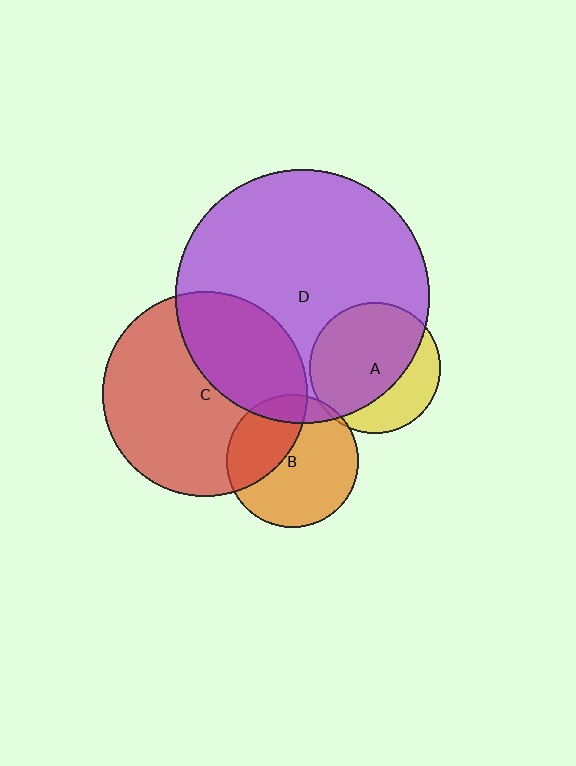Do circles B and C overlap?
Yes.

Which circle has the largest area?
Circle D (purple).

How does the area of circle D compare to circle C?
Approximately 1.5 times.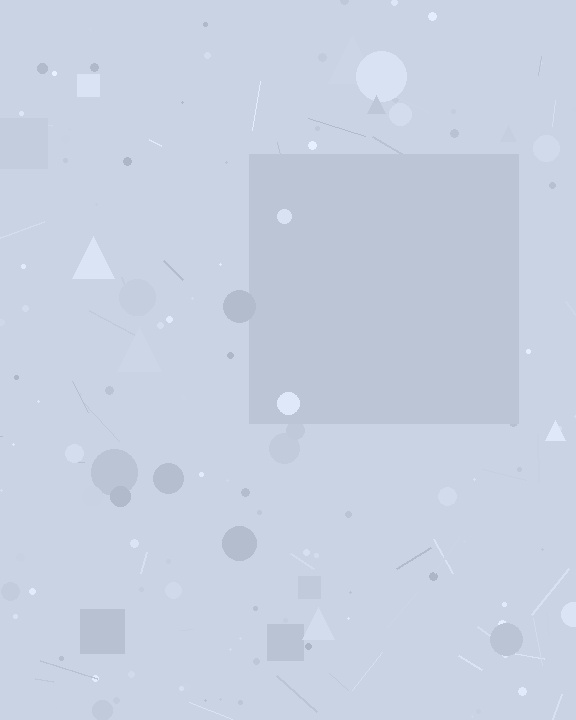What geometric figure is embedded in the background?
A square is embedded in the background.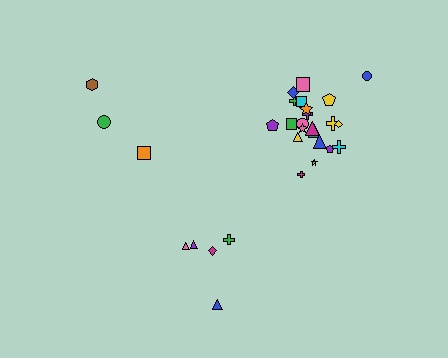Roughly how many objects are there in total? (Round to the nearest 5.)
Roughly 30 objects in total.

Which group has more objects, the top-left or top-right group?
The top-right group.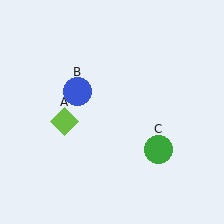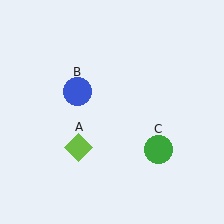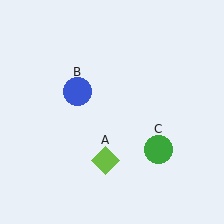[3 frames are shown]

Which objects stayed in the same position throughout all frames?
Blue circle (object B) and green circle (object C) remained stationary.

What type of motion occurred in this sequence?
The lime diamond (object A) rotated counterclockwise around the center of the scene.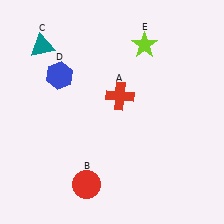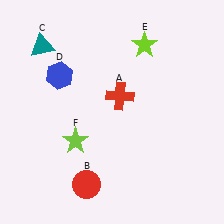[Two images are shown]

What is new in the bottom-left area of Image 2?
A lime star (F) was added in the bottom-left area of Image 2.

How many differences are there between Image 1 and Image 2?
There is 1 difference between the two images.